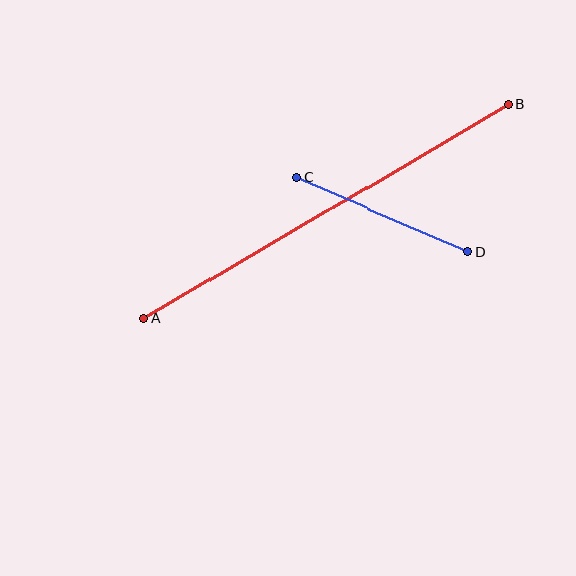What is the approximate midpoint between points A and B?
The midpoint is at approximately (326, 211) pixels.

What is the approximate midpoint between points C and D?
The midpoint is at approximately (382, 215) pixels.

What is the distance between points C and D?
The distance is approximately 187 pixels.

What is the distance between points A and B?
The distance is approximately 423 pixels.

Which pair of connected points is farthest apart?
Points A and B are farthest apart.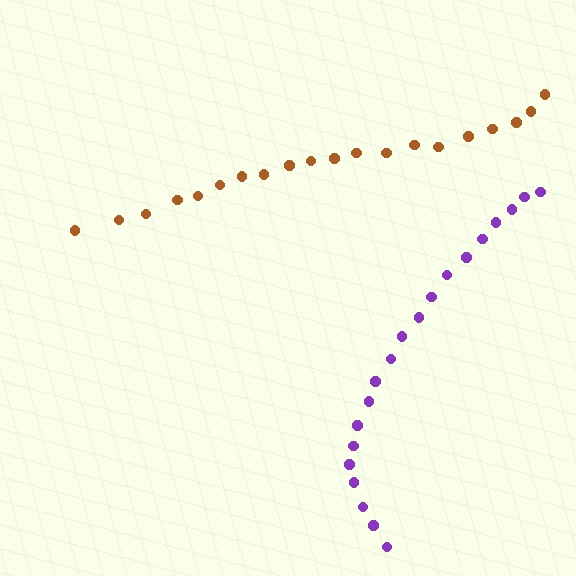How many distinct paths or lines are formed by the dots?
There are 2 distinct paths.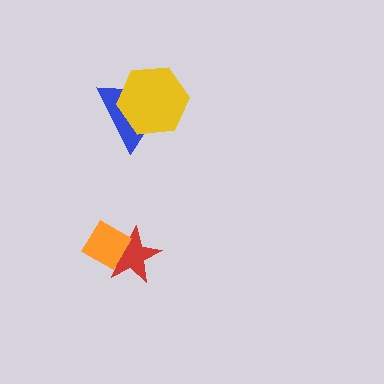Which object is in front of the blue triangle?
The yellow hexagon is in front of the blue triangle.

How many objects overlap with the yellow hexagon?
1 object overlaps with the yellow hexagon.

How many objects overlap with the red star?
1 object overlaps with the red star.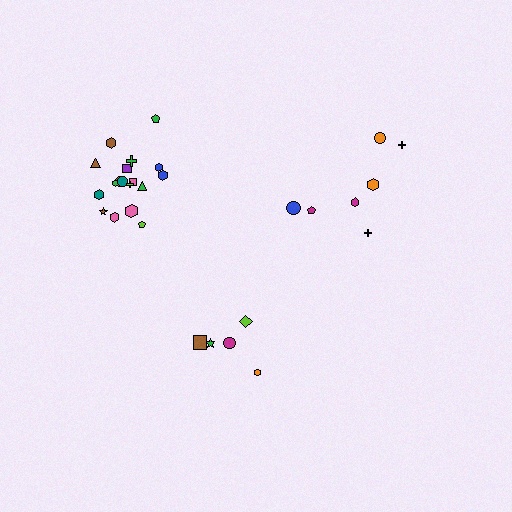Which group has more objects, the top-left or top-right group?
The top-left group.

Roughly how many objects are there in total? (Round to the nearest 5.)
Roughly 30 objects in total.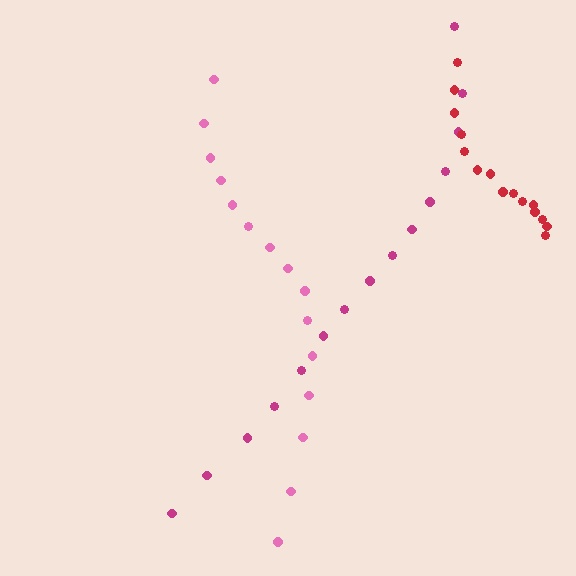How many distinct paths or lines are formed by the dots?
There are 3 distinct paths.